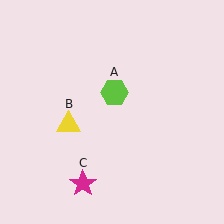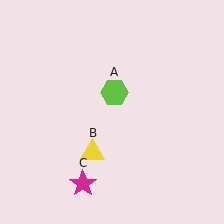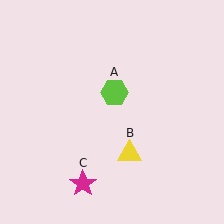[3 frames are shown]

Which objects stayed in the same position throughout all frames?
Lime hexagon (object A) and magenta star (object C) remained stationary.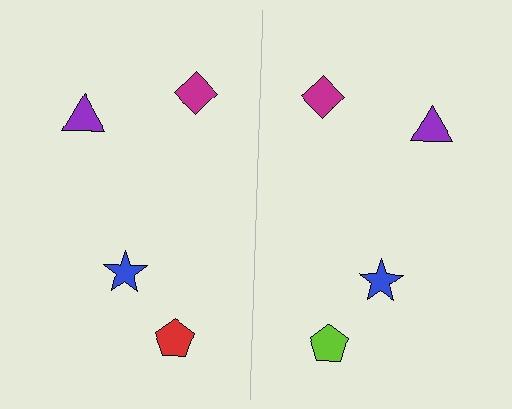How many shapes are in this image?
There are 8 shapes in this image.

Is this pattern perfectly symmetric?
No, the pattern is not perfectly symmetric. The lime pentagon on the right side breaks the symmetry — its mirror counterpart is red.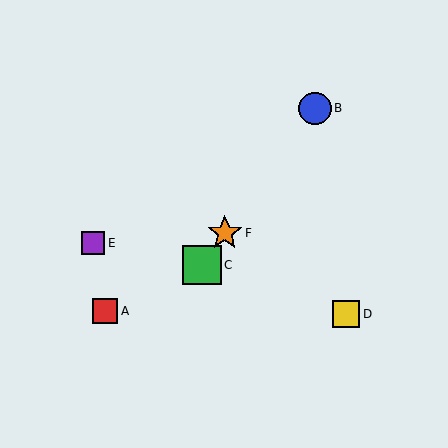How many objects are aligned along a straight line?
3 objects (B, C, F) are aligned along a straight line.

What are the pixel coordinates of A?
Object A is at (105, 311).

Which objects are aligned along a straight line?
Objects B, C, F are aligned along a straight line.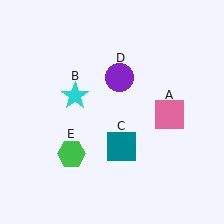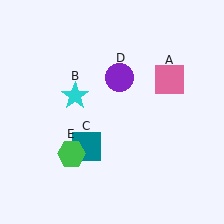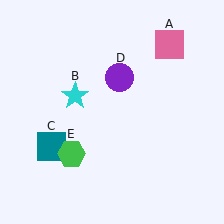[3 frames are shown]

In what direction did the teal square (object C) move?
The teal square (object C) moved left.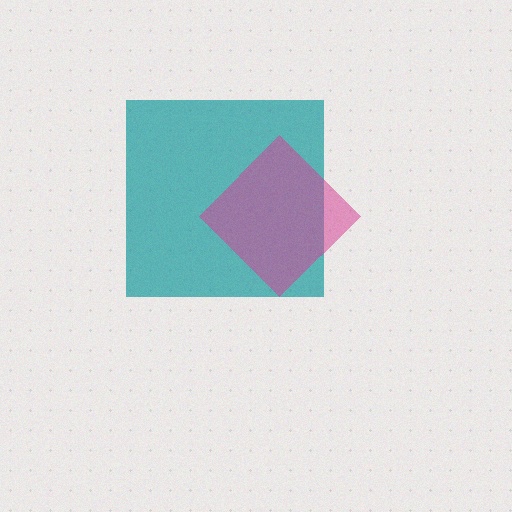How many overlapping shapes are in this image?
There are 2 overlapping shapes in the image.